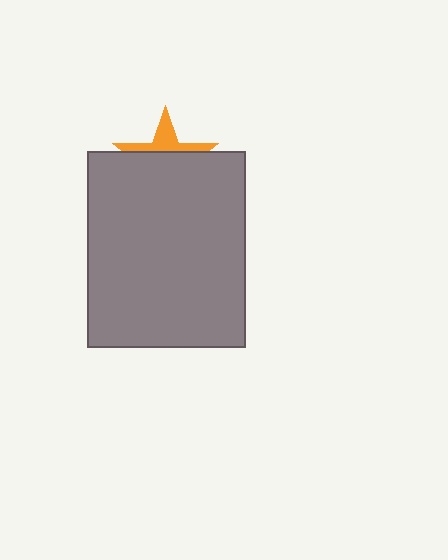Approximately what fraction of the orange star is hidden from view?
Roughly 65% of the orange star is hidden behind the gray rectangle.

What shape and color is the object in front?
The object in front is a gray rectangle.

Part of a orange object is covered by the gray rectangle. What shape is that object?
It is a star.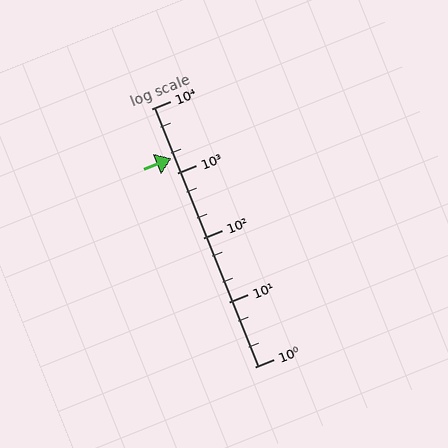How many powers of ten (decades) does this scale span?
The scale spans 4 decades, from 1 to 10000.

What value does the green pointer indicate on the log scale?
The pointer indicates approximately 1700.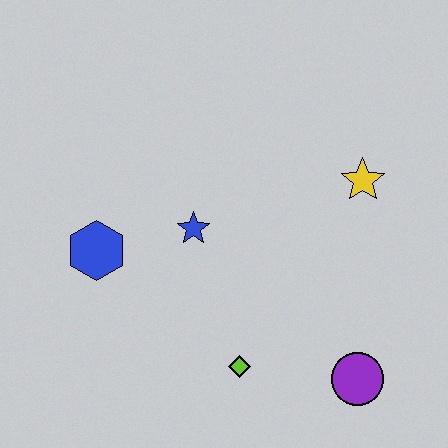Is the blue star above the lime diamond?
Yes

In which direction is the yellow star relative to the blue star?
The yellow star is to the right of the blue star.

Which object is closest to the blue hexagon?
The blue star is closest to the blue hexagon.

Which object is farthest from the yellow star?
The blue hexagon is farthest from the yellow star.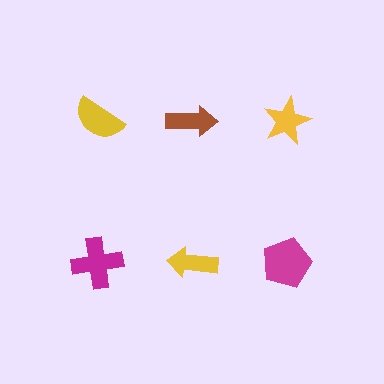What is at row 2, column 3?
A magenta pentagon.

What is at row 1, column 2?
A brown arrow.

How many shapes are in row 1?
3 shapes.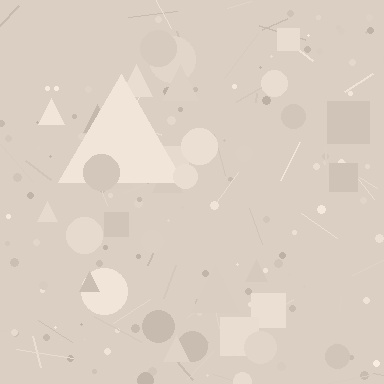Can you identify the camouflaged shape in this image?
The camouflaged shape is a triangle.